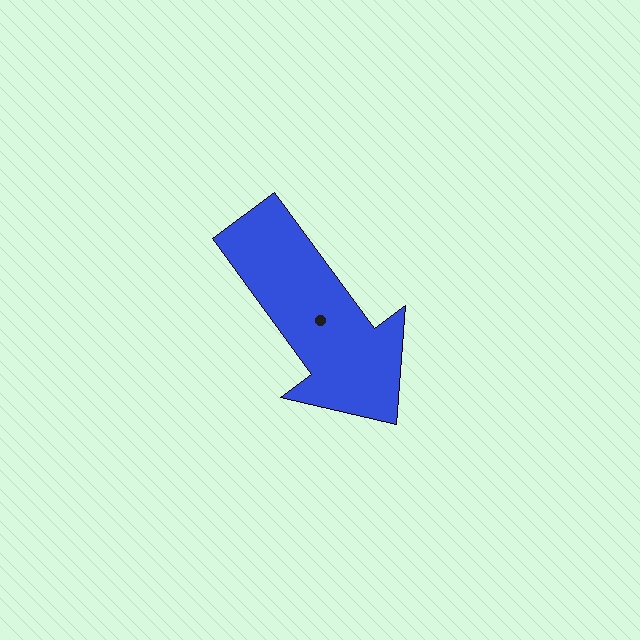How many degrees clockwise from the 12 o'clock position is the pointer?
Approximately 144 degrees.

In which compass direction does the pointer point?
Southeast.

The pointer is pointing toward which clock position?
Roughly 5 o'clock.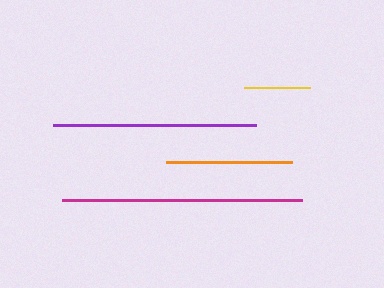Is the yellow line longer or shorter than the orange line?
The orange line is longer than the yellow line.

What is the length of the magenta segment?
The magenta segment is approximately 240 pixels long.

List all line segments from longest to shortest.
From longest to shortest: magenta, purple, orange, yellow.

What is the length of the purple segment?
The purple segment is approximately 203 pixels long.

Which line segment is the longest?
The magenta line is the longest at approximately 240 pixels.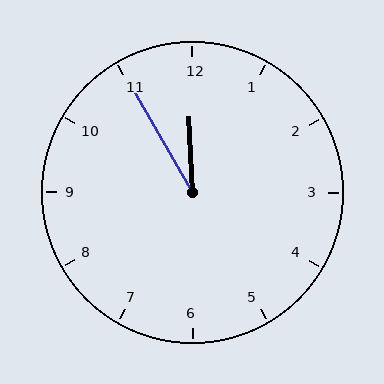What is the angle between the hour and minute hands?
Approximately 28 degrees.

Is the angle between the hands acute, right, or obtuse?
It is acute.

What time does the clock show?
11:55.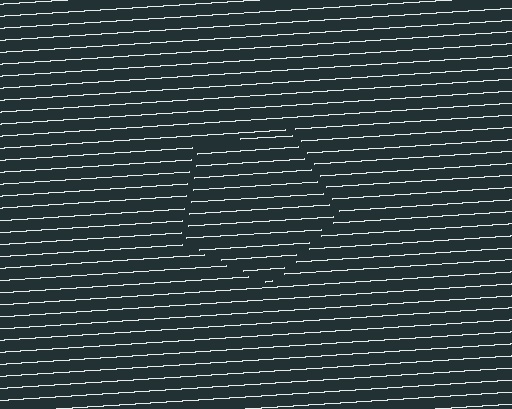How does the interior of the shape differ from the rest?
The interior of the shape contains the same grating, shifted by half a period — the contour is defined by the phase discontinuity where line-ends from the inner and outer gratings abut.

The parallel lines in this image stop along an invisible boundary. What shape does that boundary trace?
An illusory pentagon. The interior of the shape contains the same grating, shifted by half a period — the contour is defined by the phase discontinuity where line-ends from the inner and outer gratings abut.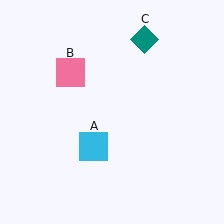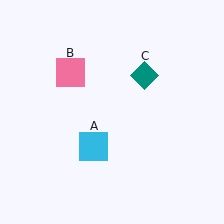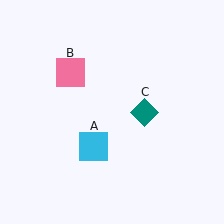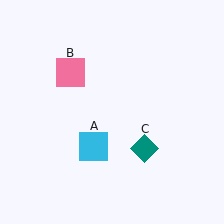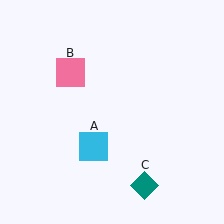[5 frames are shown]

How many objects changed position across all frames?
1 object changed position: teal diamond (object C).